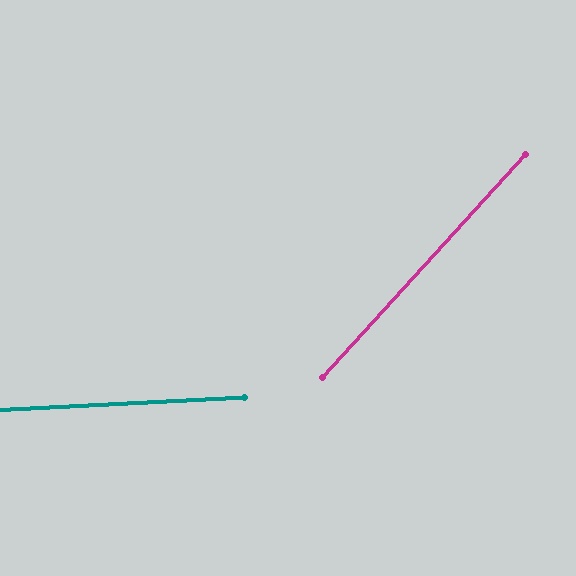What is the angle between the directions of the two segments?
Approximately 45 degrees.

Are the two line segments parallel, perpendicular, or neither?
Neither parallel nor perpendicular — they differ by about 45°.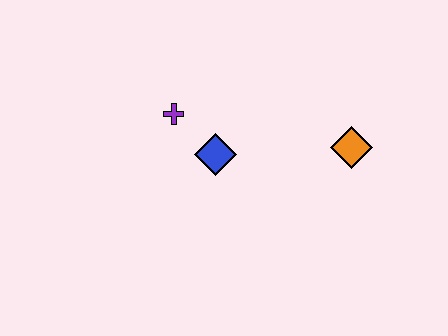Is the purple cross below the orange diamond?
No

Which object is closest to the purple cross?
The blue diamond is closest to the purple cross.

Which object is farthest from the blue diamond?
The orange diamond is farthest from the blue diamond.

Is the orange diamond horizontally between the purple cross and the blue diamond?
No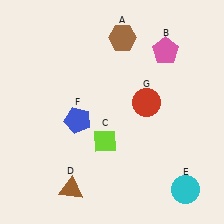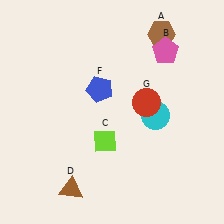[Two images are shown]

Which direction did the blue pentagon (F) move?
The blue pentagon (F) moved up.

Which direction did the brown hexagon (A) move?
The brown hexagon (A) moved right.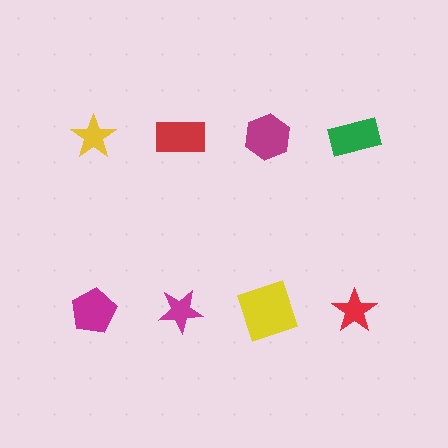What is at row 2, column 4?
A red star.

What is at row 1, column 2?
A red rectangle.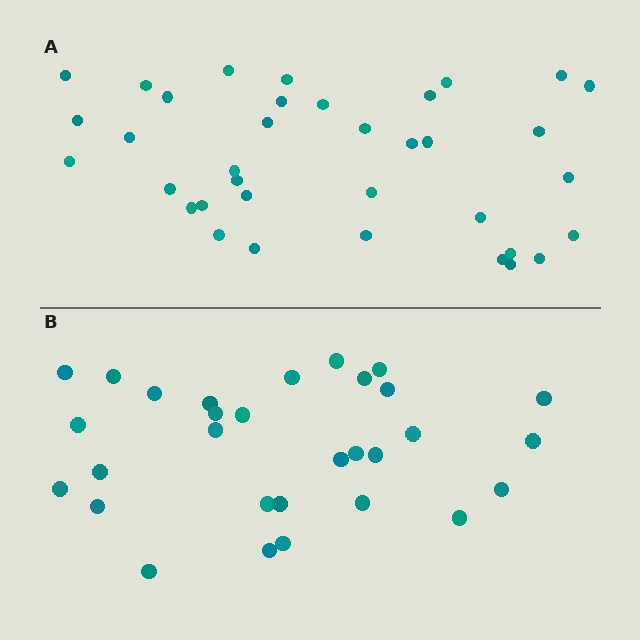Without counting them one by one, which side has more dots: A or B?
Region A (the top region) has more dots.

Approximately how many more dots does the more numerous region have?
Region A has about 6 more dots than region B.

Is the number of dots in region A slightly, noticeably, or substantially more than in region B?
Region A has only slightly more — the two regions are fairly close. The ratio is roughly 1.2 to 1.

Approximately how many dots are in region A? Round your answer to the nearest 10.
About 40 dots. (The exact count is 36, which rounds to 40.)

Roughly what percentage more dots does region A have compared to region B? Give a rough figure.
About 20% more.